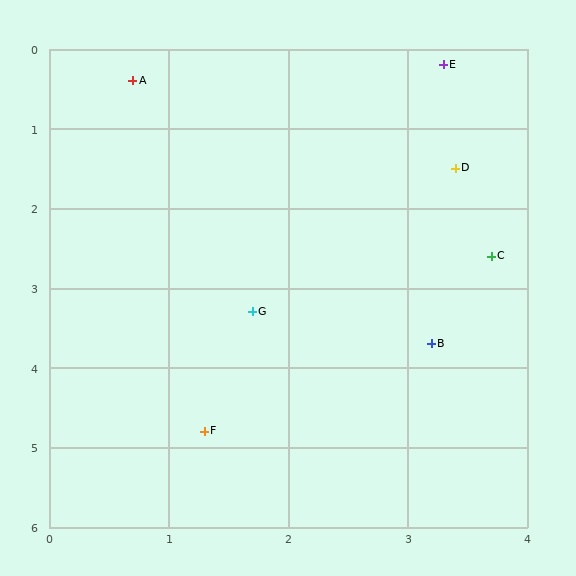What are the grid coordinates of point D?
Point D is at approximately (3.4, 1.5).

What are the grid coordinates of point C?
Point C is at approximately (3.7, 2.6).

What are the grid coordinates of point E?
Point E is at approximately (3.3, 0.2).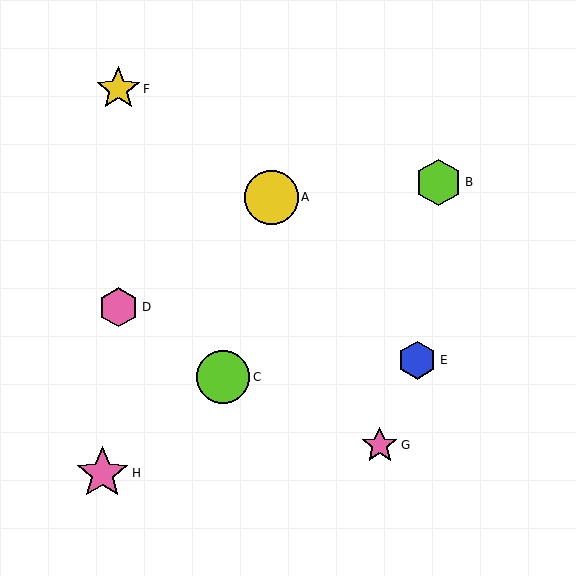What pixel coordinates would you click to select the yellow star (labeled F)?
Click at (118, 89) to select the yellow star F.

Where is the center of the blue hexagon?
The center of the blue hexagon is at (417, 360).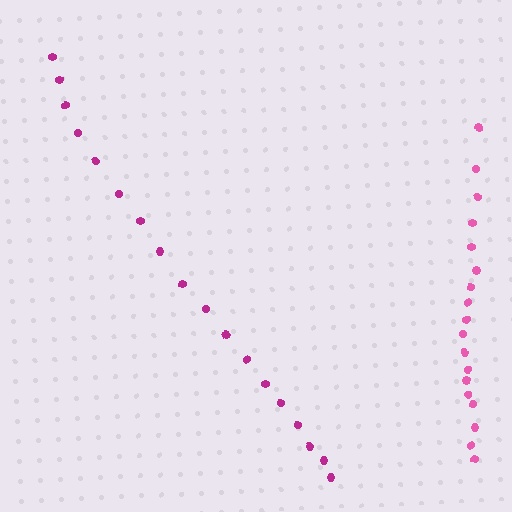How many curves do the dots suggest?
There are 2 distinct paths.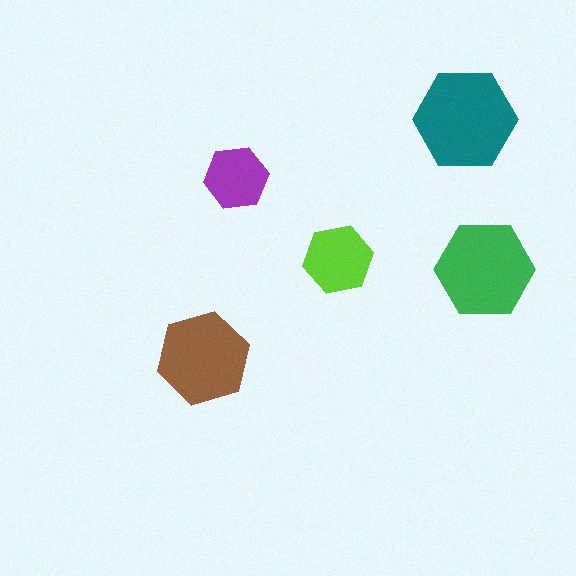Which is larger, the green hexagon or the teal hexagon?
The teal one.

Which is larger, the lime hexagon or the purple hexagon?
The lime one.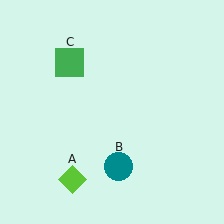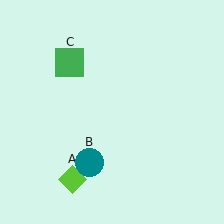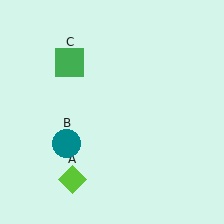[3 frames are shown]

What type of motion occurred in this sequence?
The teal circle (object B) rotated clockwise around the center of the scene.